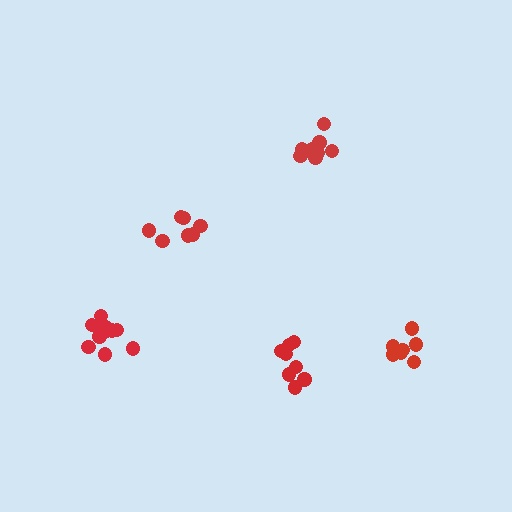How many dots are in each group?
Group 1: 7 dots, Group 2: 8 dots, Group 3: 8 dots, Group 4: 12 dots, Group 5: 7 dots (42 total).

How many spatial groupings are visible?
There are 5 spatial groupings.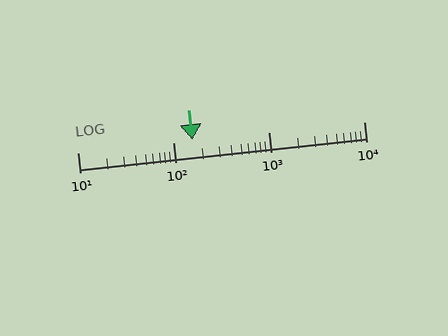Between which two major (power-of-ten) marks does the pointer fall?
The pointer is between 100 and 1000.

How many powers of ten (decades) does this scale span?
The scale spans 3 decades, from 10 to 10000.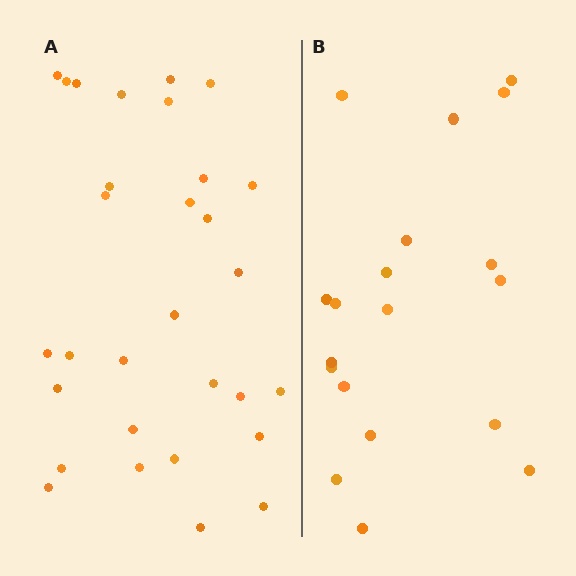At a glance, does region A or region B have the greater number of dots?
Region A (the left region) has more dots.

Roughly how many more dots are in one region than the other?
Region A has roughly 12 or so more dots than region B.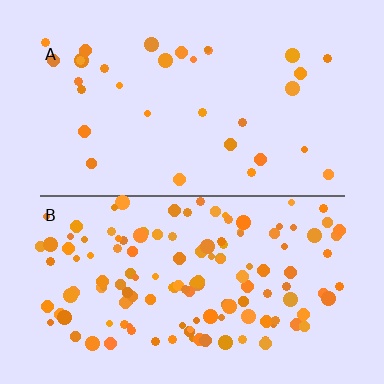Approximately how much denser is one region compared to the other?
Approximately 4.0× — region B over region A.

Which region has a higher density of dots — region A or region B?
B (the bottom).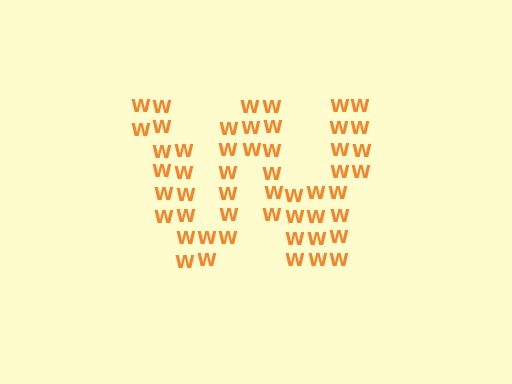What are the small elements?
The small elements are letter W's.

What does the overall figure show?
The overall figure shows the letter W.